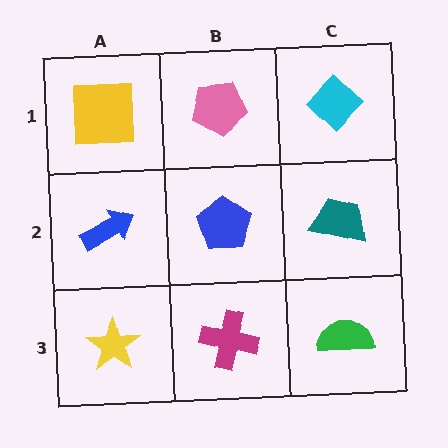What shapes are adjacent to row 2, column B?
A pink pentagon (row 1, column B), a magenta cross (row 3, column B), a blue arrow (row 2, column A), a teal trapezoid (row 2, column C).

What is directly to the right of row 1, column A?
A pink pentagon.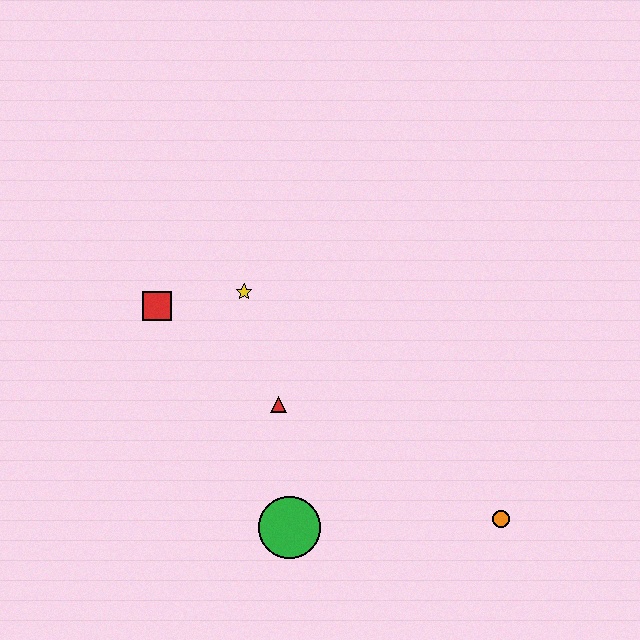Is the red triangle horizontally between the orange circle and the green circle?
No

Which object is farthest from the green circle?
The red square is farthest from the green circle.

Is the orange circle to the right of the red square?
Yes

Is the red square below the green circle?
No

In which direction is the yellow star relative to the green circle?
The yellow star is above the green circle.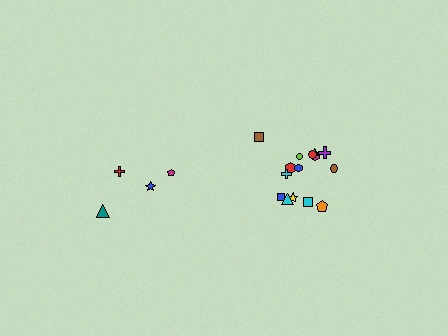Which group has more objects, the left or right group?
The right group.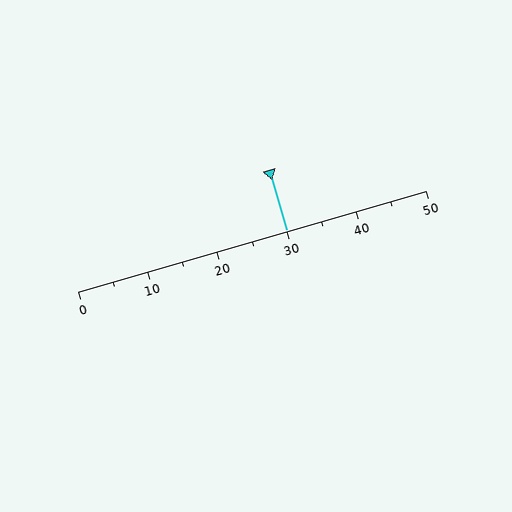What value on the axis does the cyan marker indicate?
The marker indicates approximately 30.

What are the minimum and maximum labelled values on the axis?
The axis runs from 0 to 50.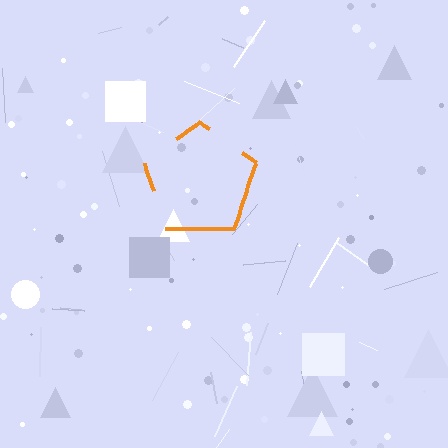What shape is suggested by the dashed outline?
The dashed outline suggests a pentagon.